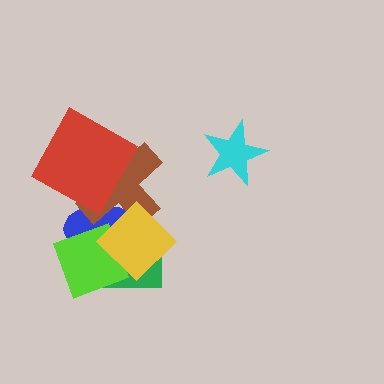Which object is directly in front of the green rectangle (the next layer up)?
The lime square is directly in front of the green rectangle.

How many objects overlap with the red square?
1 object overlaps with the red square.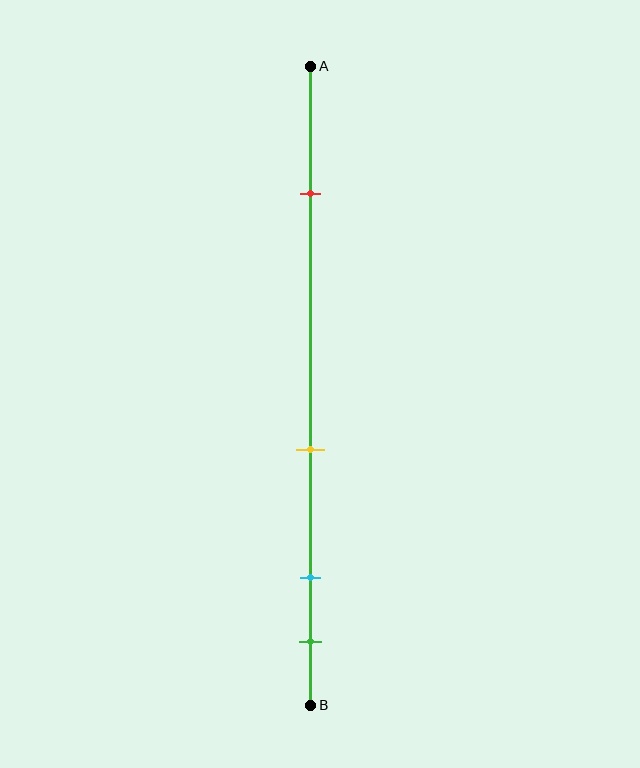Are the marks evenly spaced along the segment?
No, the marks are not evenly spaced.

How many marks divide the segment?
There are 4 marks dividing the segment.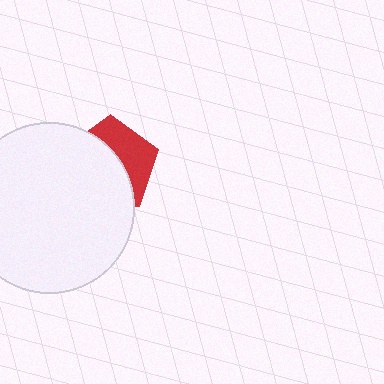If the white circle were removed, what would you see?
You would see the complete red pentagon.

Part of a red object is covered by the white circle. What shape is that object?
It is a pentagon.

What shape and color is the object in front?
The object in front is a white circle.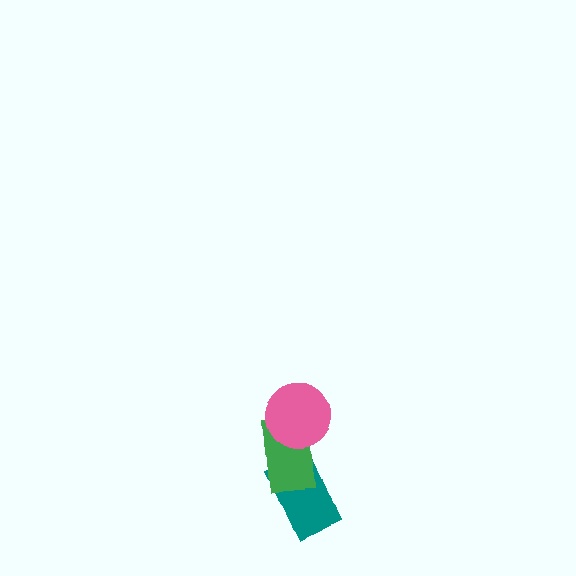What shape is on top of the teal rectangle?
The green rectangle is on top of the teal rectangle.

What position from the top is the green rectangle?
The green rectangle is 2nd from the top.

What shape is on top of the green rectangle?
The pink circle is on top of the green rectangle.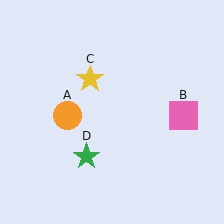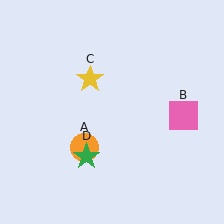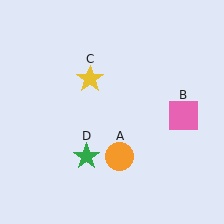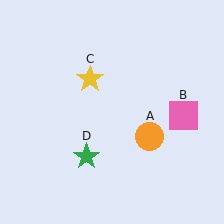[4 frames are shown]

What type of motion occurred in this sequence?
The orange circle (object A) rotated counterclockwise around the center of the scene.